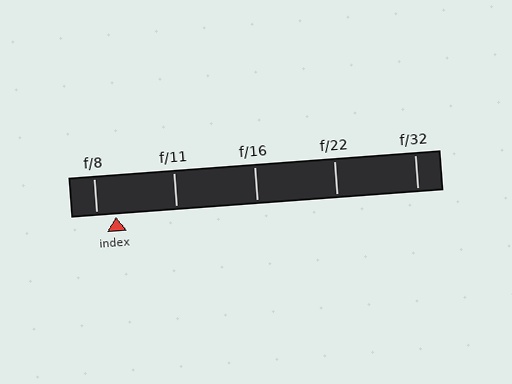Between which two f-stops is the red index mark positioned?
The index mark is between f/8 and f/11.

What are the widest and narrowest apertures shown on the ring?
The widest aperture shown is f/8 and the narrowest is f/32.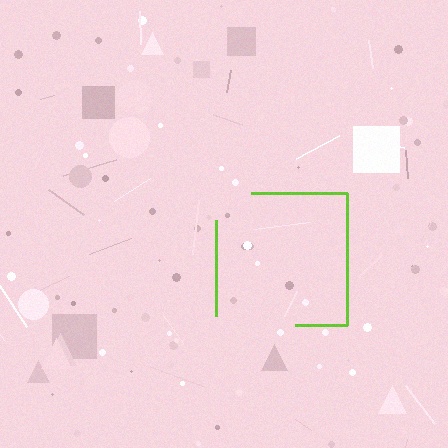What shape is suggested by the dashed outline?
The dashed outline suggests a square.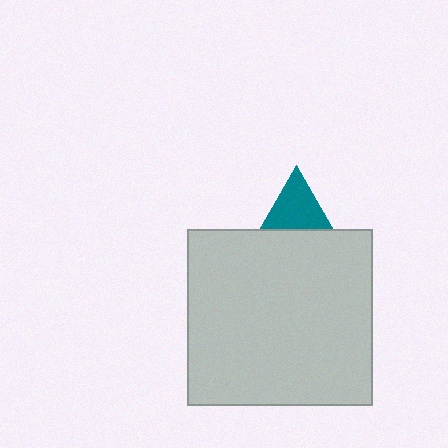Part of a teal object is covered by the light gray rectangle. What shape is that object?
It is a triangle.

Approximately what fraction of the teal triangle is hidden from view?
Roughly 39% of the teal triangle is hidden behind the light gray rectangle.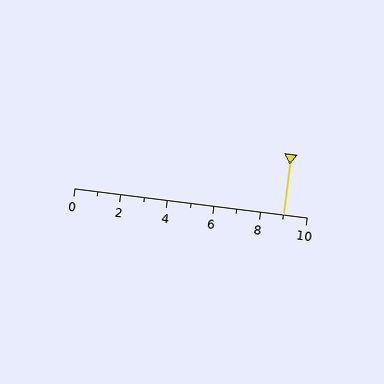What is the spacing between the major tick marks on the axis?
The major ticks are spaced 2 apart.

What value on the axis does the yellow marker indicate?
The marker indicates approximately 9.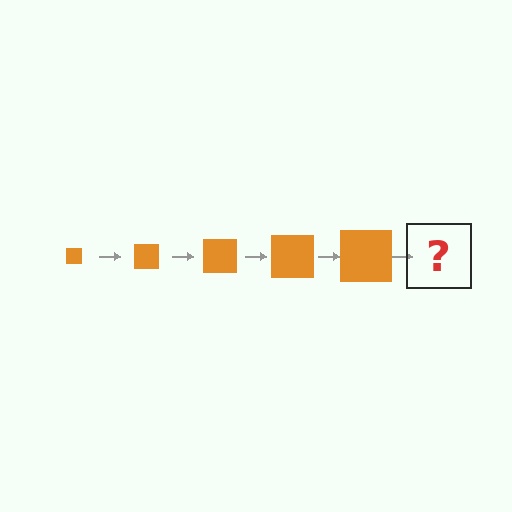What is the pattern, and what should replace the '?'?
The pattern is that the square gets progressively larger each step. The '?' should be an orange square, larger than the previous one.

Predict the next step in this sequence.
The next step is an orange square, larger than the previous one.